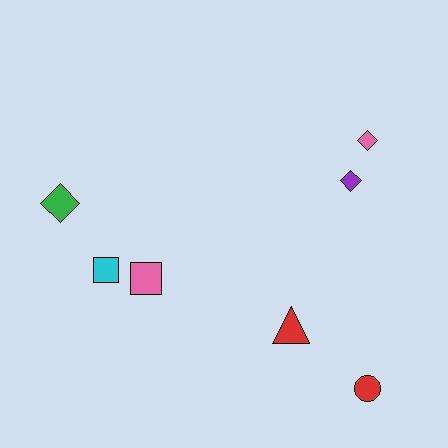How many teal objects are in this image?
There are no teal objects.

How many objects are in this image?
There are 7 objects.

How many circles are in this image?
There is 1 circle.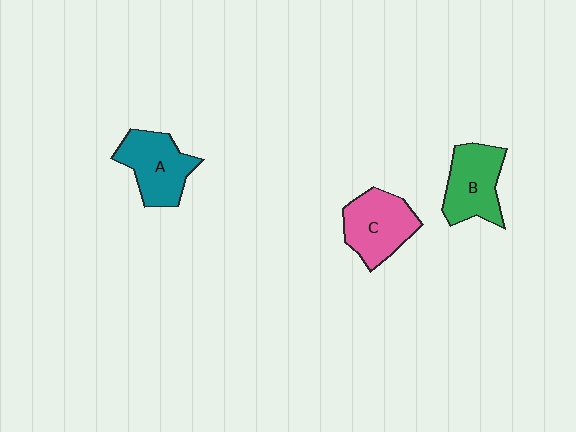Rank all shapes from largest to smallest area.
From largest to smallest: C (pink), A (teal), B (green).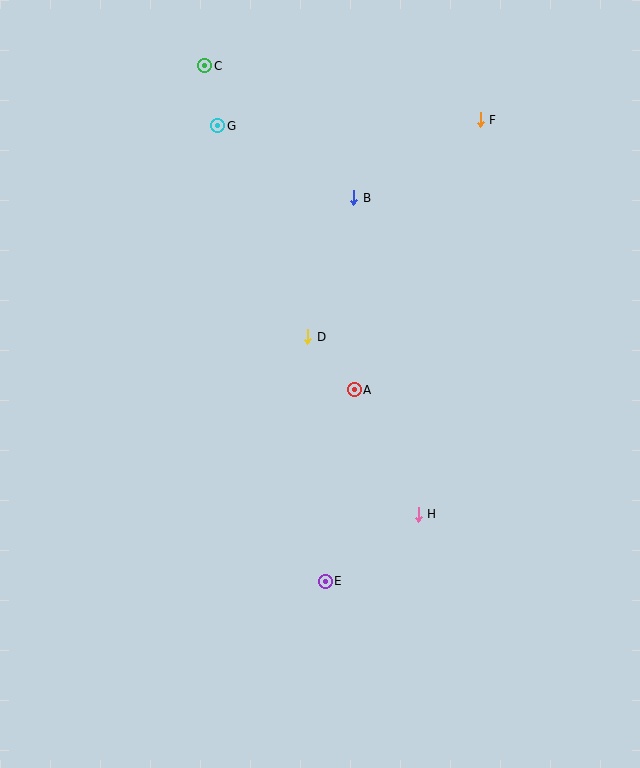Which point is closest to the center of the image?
Point A at (354, 390) is closest to the center.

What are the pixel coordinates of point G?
Point G is at (218, 126).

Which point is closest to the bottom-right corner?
Point H is closest to the bottom-right corner.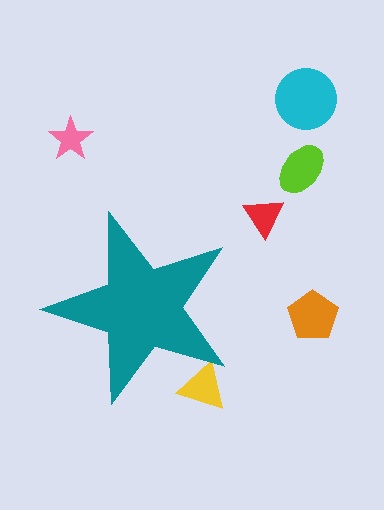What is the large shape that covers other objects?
A teal star.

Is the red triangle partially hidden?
No, the red triangle is fully visible.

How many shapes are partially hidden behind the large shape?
1 shape is partially hidden.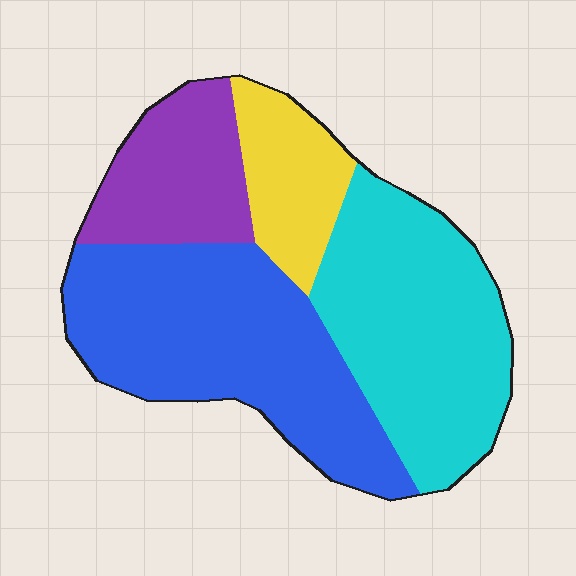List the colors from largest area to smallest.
From largest to smallest: blue, cyan, purple, yellow.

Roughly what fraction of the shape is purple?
Purple covers roughly 15% of the shape.